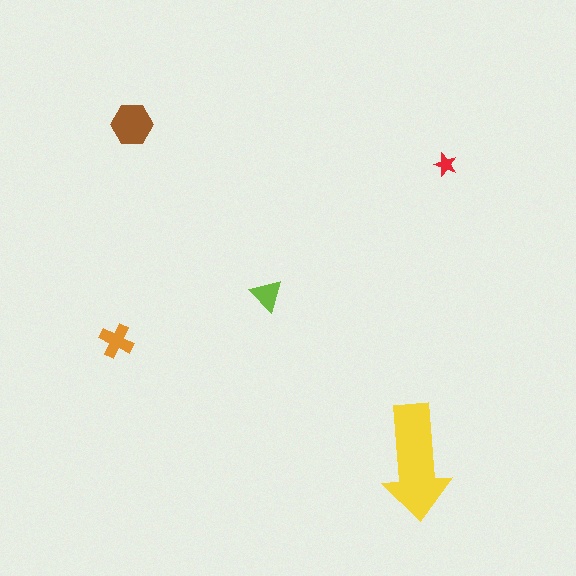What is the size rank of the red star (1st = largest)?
5th.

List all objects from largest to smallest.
The yellow arrow, the brown hexagon, the orange cross, the lime triangle, the red star.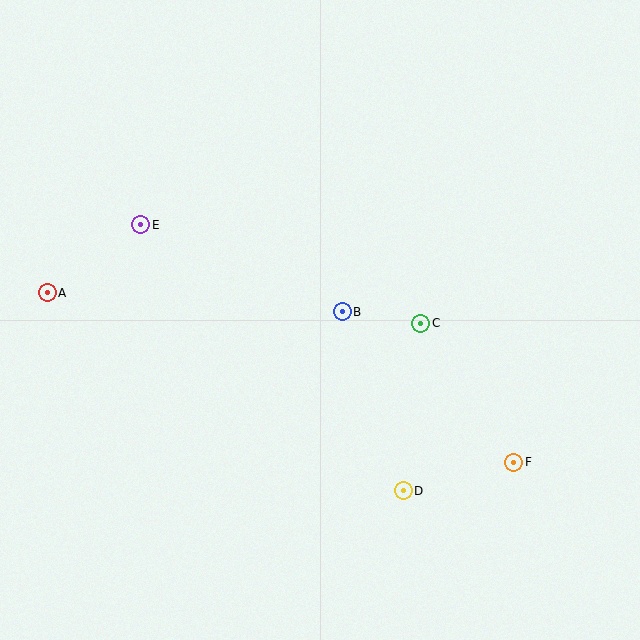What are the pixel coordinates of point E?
Point E is at (141, 225).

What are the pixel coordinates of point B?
Point B is at (342, 312).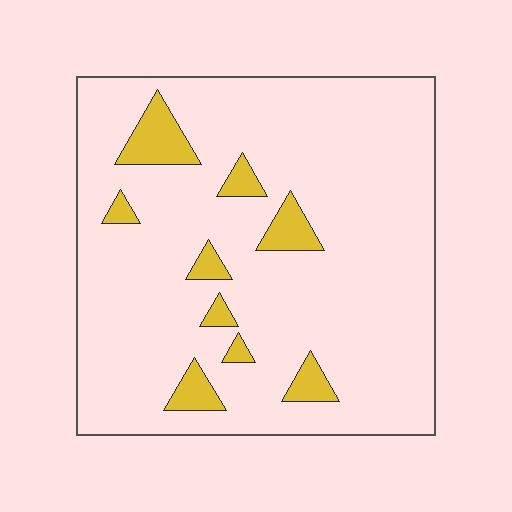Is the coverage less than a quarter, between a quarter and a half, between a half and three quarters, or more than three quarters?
Less than a quarter.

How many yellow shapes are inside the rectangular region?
9.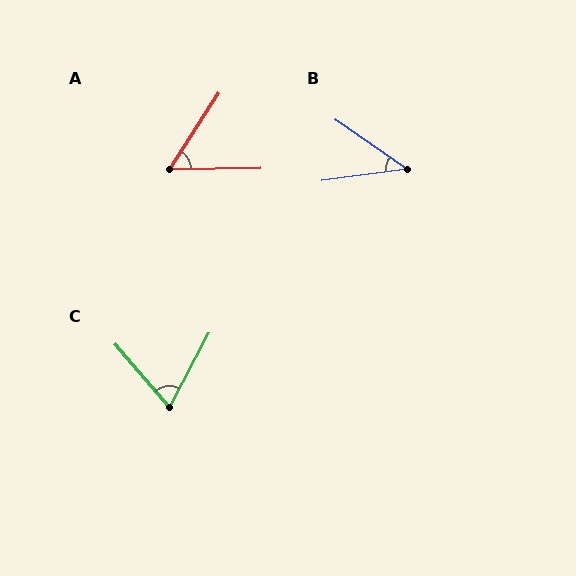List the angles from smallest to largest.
B (42°), A (56°), C (69°).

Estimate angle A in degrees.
Approximately 56 degrees.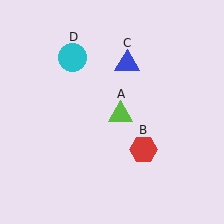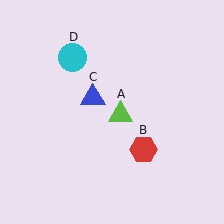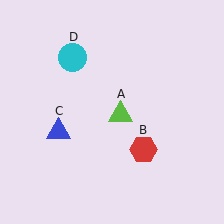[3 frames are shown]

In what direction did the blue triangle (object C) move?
The blue triangle (object C) moved down and to the left.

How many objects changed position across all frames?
1 object changed position: blue triangle (object C).